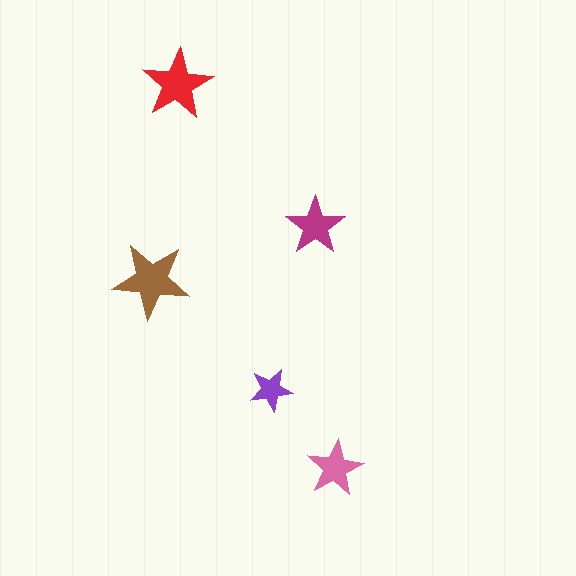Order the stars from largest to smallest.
the brown one, the red one, the magenta one, the pink one, the purple one.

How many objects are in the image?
There are 5 objects in the image.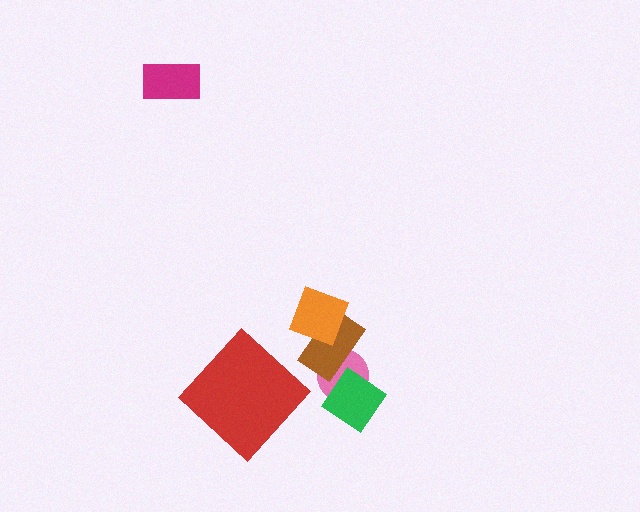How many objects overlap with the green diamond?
1 object overlaps with the green diamond.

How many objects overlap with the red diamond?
0 objects overlap with the red diamond.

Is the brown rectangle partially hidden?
Yes, it is partially covered by another shape.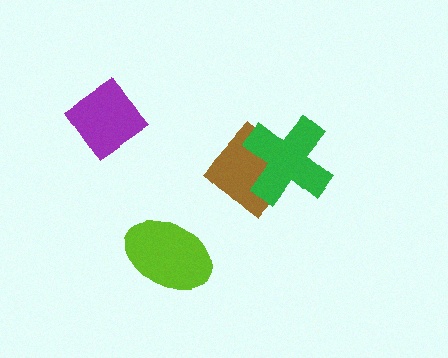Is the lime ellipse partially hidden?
No, no other shape covers it.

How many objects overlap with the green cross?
1 object overlaps with the green cross.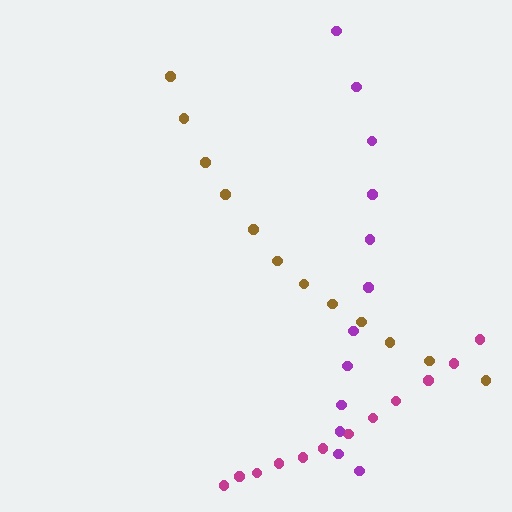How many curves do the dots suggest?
There are 3 distinct paths.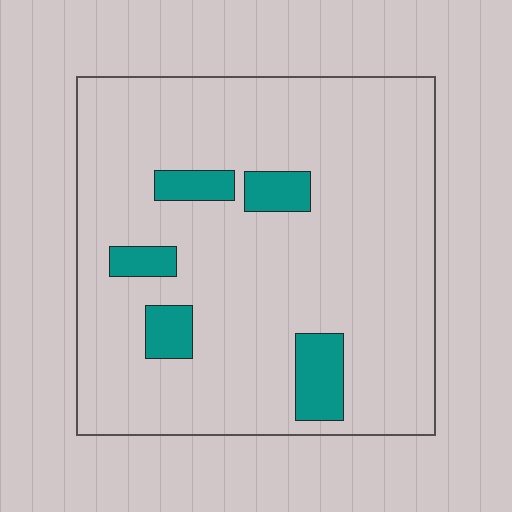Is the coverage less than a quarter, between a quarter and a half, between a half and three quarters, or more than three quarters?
Less than a quarter.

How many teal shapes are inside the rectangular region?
5.